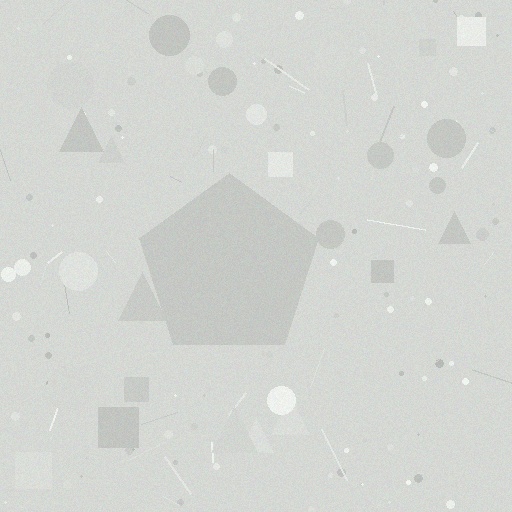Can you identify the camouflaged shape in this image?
The camouflaged shape is a pentagon.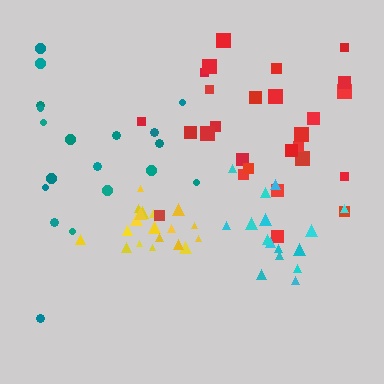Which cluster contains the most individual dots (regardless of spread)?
Red (27).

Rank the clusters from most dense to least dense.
yellow, cyan, red, teal.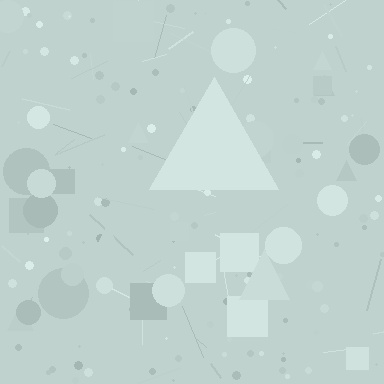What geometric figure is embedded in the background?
A triangle is embedded in the background.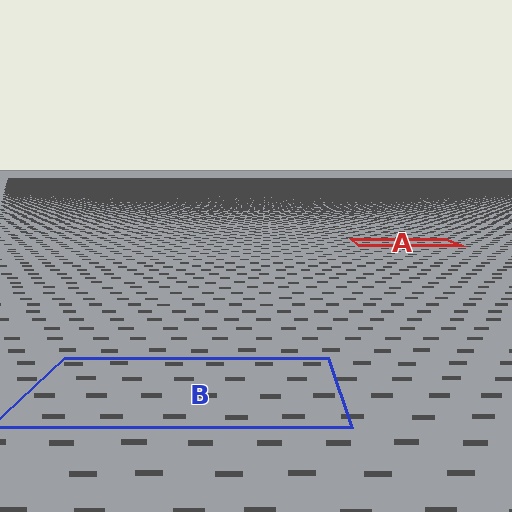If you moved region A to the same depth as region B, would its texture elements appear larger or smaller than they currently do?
They would appear larger. At a closer depth, the same texture elements are projected at a bigger on-screen size.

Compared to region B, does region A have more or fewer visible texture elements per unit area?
Region A has more texture elements per unit area — they are packed more densely because it is farther away.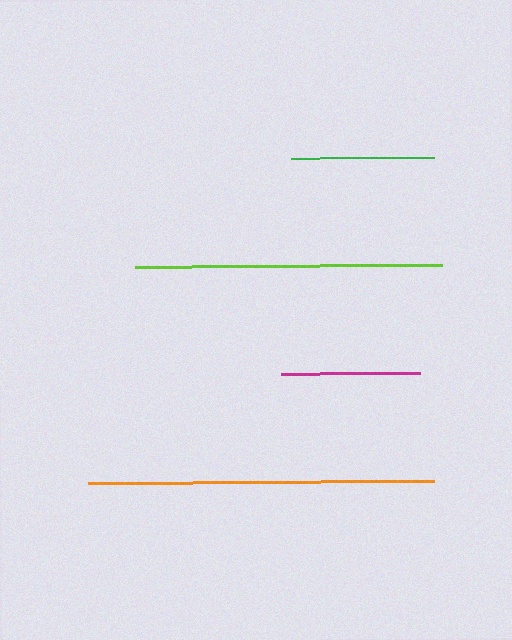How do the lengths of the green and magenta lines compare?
The green and magenta lines are approximately the same length.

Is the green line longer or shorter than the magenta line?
The green line is longer than the magenta line.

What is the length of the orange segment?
The orange segment is approximately 345 pixels long.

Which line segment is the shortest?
The magenta line is the shortest at approximately 139 pixels.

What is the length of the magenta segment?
The magenta segment is approximately 139 pixels long.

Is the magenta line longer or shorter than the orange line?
The orange line is longer than the magenta line.